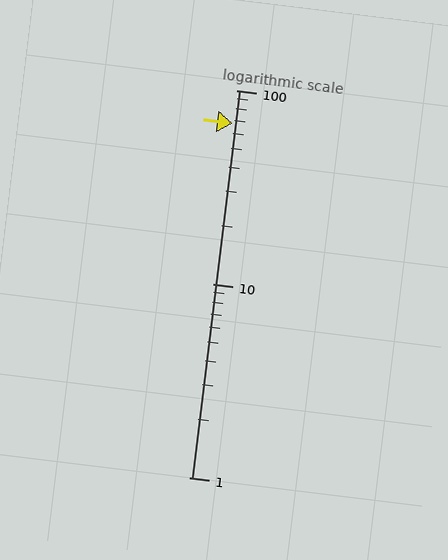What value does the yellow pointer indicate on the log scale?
The pointer indicates approximately 67.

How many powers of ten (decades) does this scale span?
The scale spans 2 decades, from 1 to 100.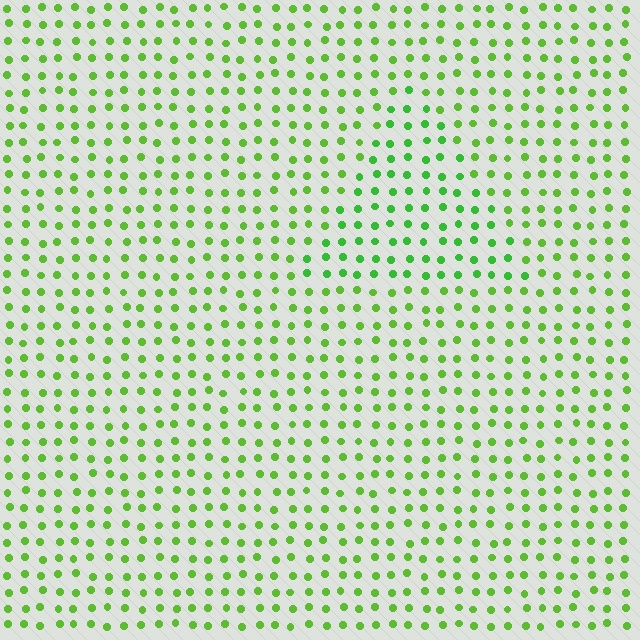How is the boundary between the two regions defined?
The boundary is defined purely by a slight shift in hue (about 19 degrees). Spacing, size, and orientation are identical on both sides.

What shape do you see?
I see a triangle.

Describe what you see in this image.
The image is filled with small lime elements in a uniform arrangement. A triangle-shaped region is visible where the elements are tinted to a slightly different hue, forming a subtle color boundary.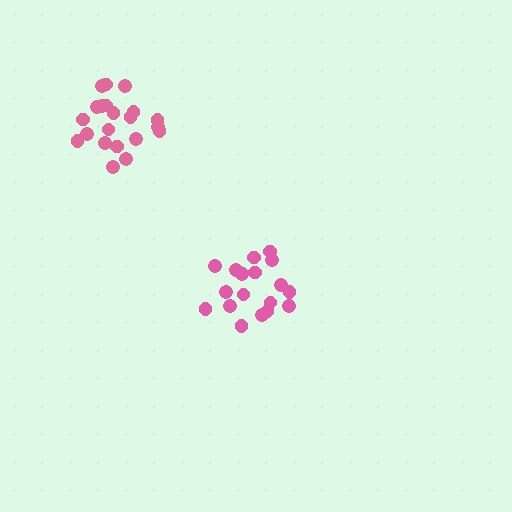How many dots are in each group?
Group 1: 19 dots, Group 2: 21 dots (40 total).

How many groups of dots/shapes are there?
There are 2 groups.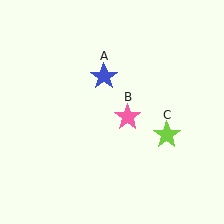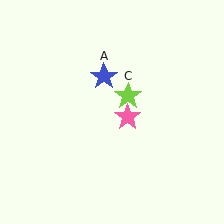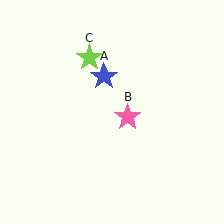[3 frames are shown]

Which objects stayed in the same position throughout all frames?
Blue star (object A) and pink star (object B) remained stationary.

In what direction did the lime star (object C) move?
The lime star (object C) moved up and to the left.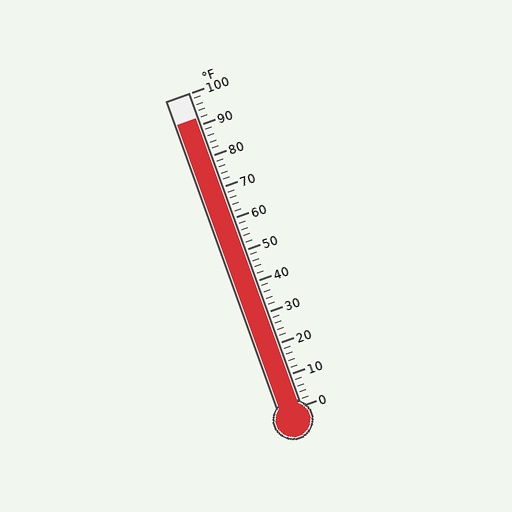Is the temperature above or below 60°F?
The temperature is above 60°F.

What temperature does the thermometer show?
The thermometer shows approximately 92°F.